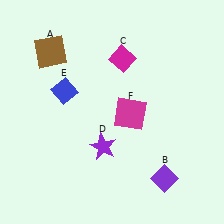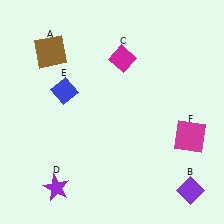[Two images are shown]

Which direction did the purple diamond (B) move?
The purple diamond (B) moved right.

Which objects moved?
The objects that moved are: the purple diamond (B), the purple star (D), the magenta square (F).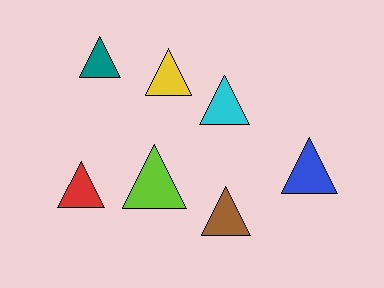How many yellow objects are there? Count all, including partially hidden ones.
There is 1 yellow object.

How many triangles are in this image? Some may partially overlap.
There are 7 triangles.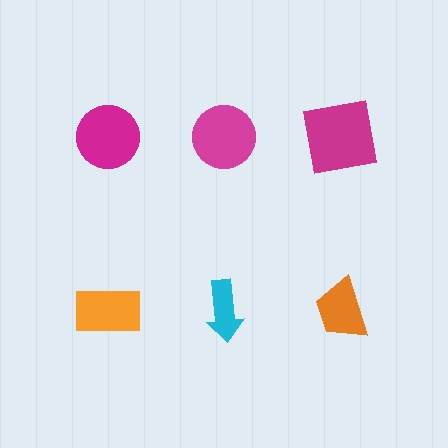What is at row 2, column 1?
An orange rectangle.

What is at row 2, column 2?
A cyan arrow.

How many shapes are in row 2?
3 shapes.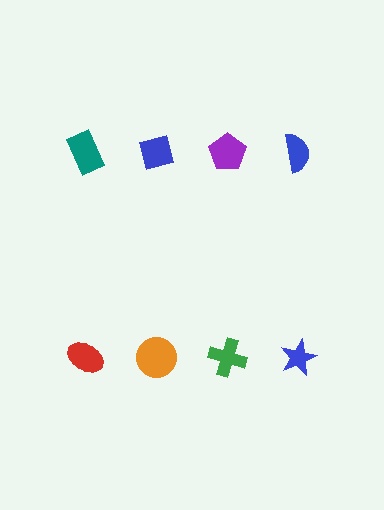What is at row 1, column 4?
A blue semicircle.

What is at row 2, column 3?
A green cross.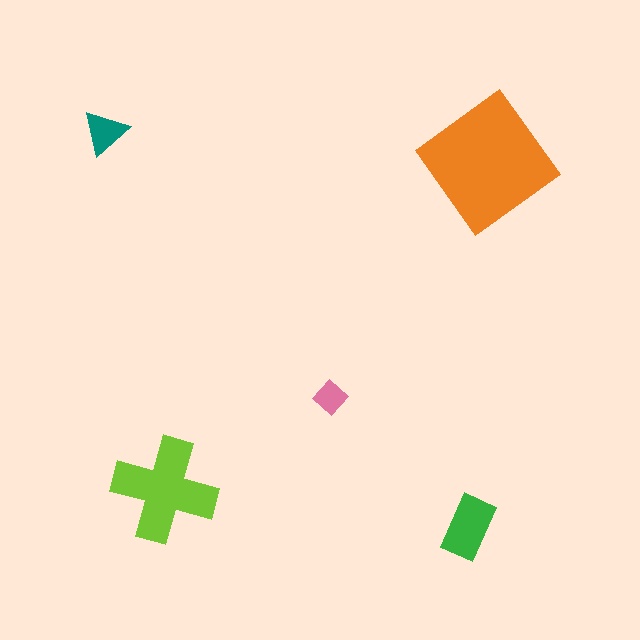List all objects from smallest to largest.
The pink diamond, the teal triangle, the green rectangle, the lime cross, the orange diamond.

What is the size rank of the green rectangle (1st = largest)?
3rd.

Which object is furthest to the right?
The orange diamond is rightmost.